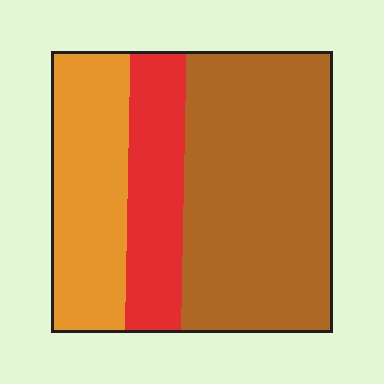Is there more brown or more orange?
Brown.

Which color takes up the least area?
Red, at roughly 20%.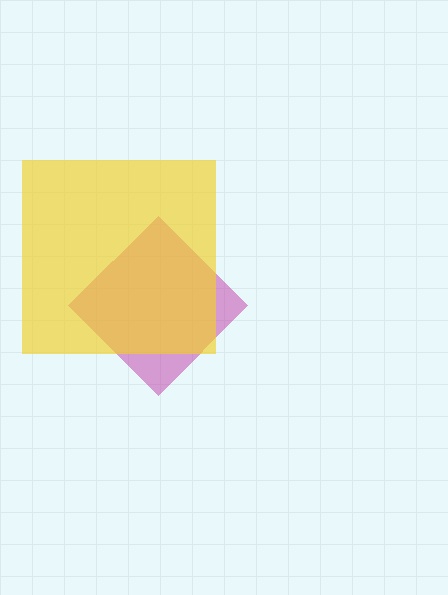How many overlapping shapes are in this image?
There are 2 overlapping shapes in the image.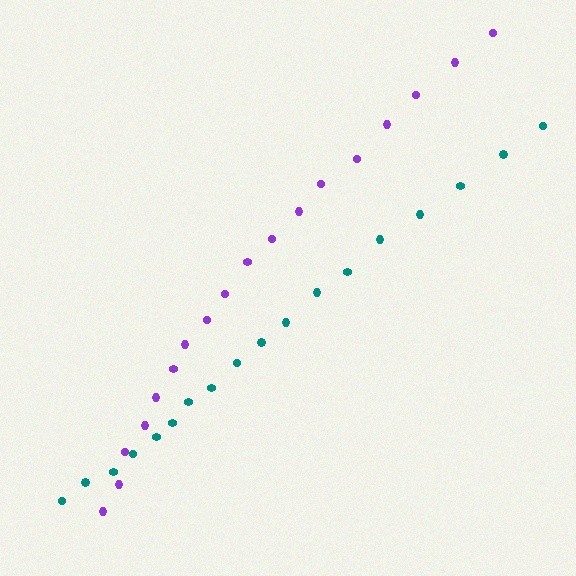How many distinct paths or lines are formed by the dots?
There are 2 distinct paths.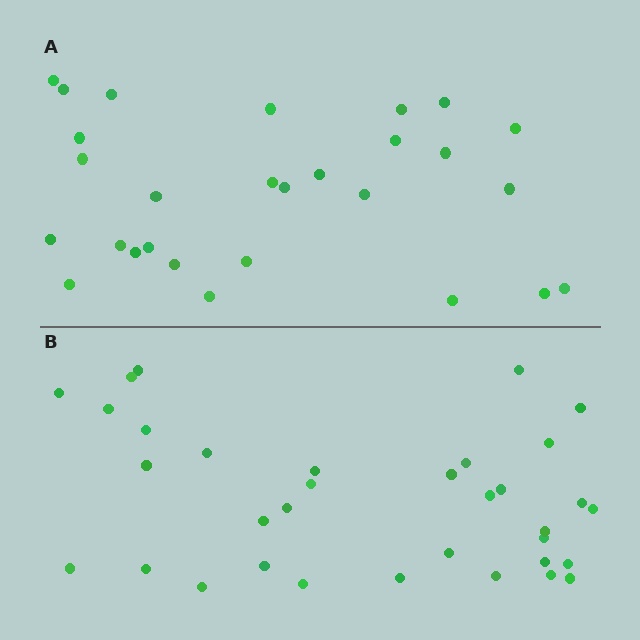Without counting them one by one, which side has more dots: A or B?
Region B (the bottom region) has more dots.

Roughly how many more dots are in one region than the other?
Region B has about 6 more dots than region A.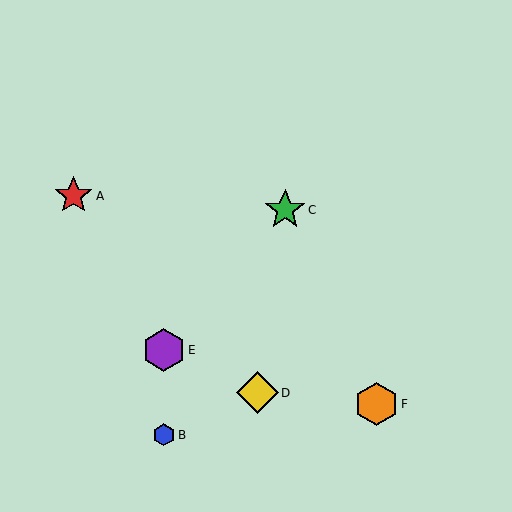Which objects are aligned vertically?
Objects B, E are aligned vertically.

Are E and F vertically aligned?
No, E is at x≈164 and F is at x≈377.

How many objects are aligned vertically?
2 objects (B, E) are aligned vertically.